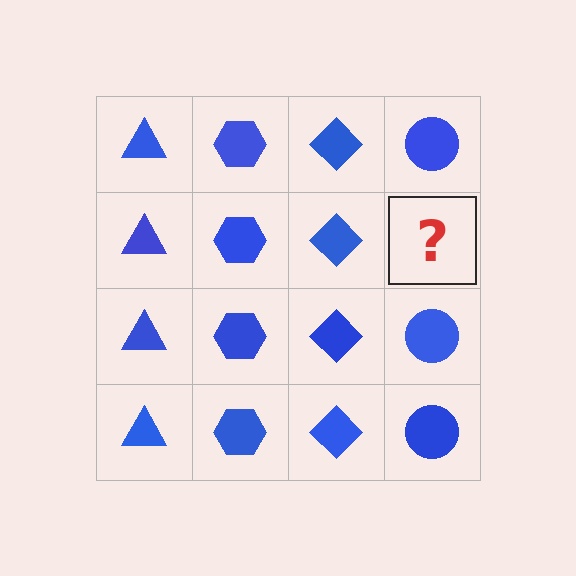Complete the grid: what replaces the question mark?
The question mark should be replaced with a blue circle.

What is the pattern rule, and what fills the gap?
The rule is that each column has a consistent shape. The gap should be filled with a blue circle.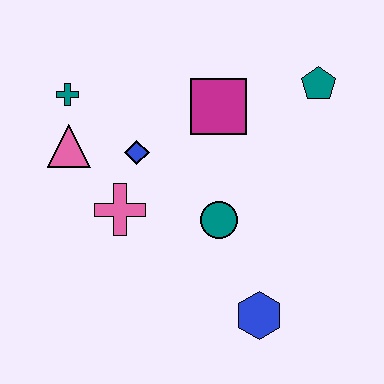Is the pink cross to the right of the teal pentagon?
No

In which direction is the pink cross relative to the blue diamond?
The pink cross is below the blue diamond.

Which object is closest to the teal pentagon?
The magenta square is closest to the teal pentagon.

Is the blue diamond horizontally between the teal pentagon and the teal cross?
Yes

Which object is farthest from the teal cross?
The blue hexagon is farthest from the teal cross.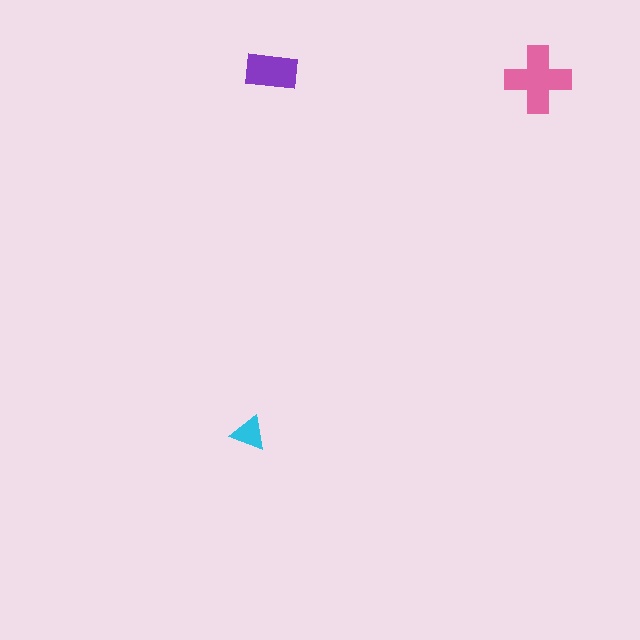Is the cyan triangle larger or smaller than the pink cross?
Smaller.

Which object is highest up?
The purple rectangle is topmost.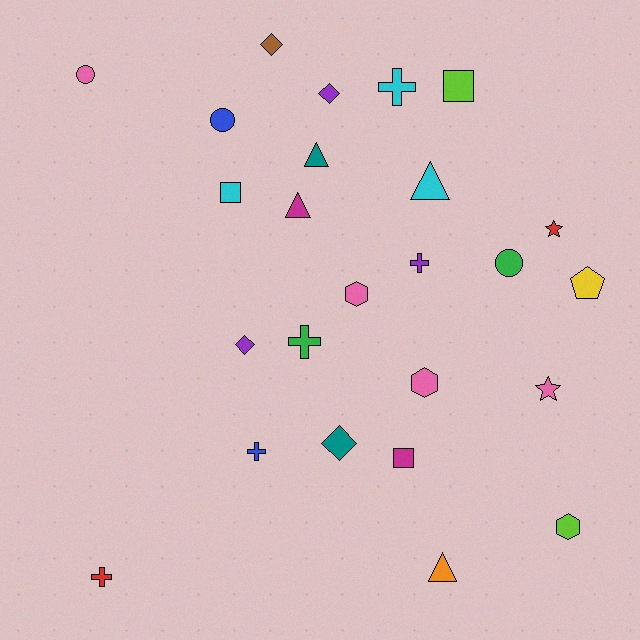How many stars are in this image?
There are 2 stars.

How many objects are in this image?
There are 25 objects.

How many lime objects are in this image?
There are 2 lime objects.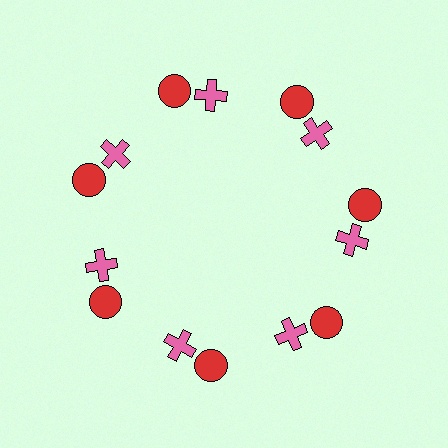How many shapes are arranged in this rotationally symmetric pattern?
There are 14 shapes, arranged in 7 groups of 2.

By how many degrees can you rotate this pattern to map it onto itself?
The pattern maps onto itself every 51 degrees of rotation.